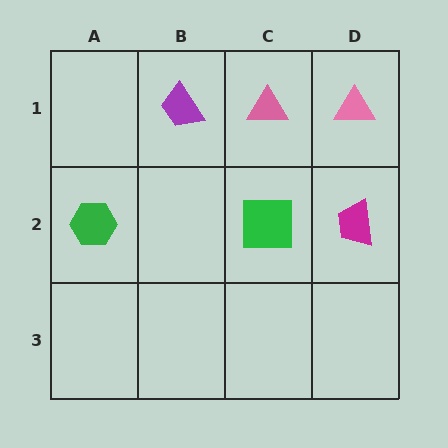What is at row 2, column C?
A green square.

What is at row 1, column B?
A purple trapezoid.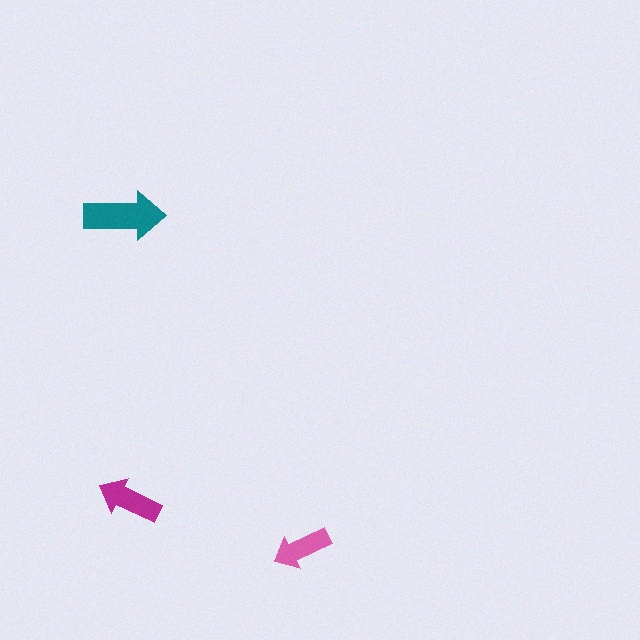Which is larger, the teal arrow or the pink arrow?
The teal one.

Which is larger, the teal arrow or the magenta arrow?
The teal one.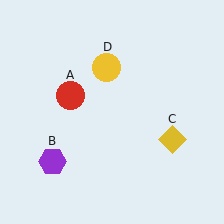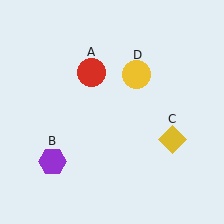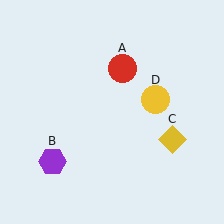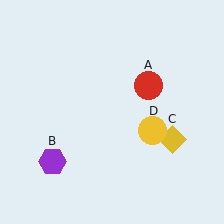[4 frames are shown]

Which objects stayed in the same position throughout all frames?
Purple hexagon (object B) and yellow diamond (object C) remained stationary.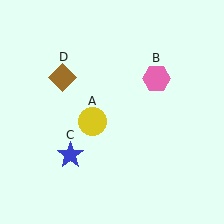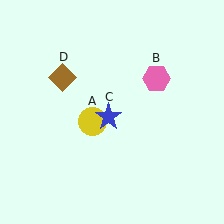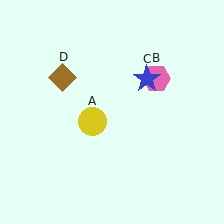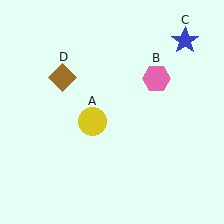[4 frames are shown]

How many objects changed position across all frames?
1 object changed position: blue star (object C).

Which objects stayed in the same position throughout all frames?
Yellow circle (object A) and pink hexagon (object B) and brown diamond (object D) remained stationary.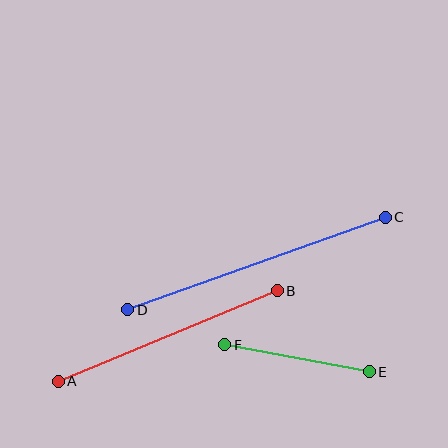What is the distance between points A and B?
The distance is approximately 237 pixels.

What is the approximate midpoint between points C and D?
The midpoint is at approximately (256, 264) pixels.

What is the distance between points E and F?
The distance is approximately 147 pixels.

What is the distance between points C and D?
The distance is approximately 273 pixels.